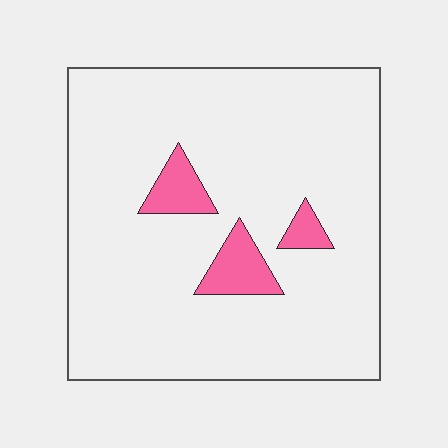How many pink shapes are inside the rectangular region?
3.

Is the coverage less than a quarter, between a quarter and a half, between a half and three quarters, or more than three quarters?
Less than a quarter.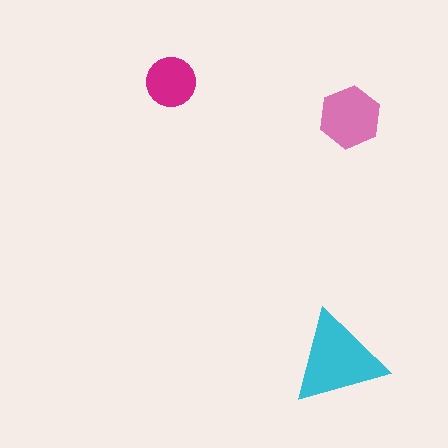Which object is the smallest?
The magenta circle.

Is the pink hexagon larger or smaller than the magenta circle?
Larger.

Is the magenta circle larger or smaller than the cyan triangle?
Smaller.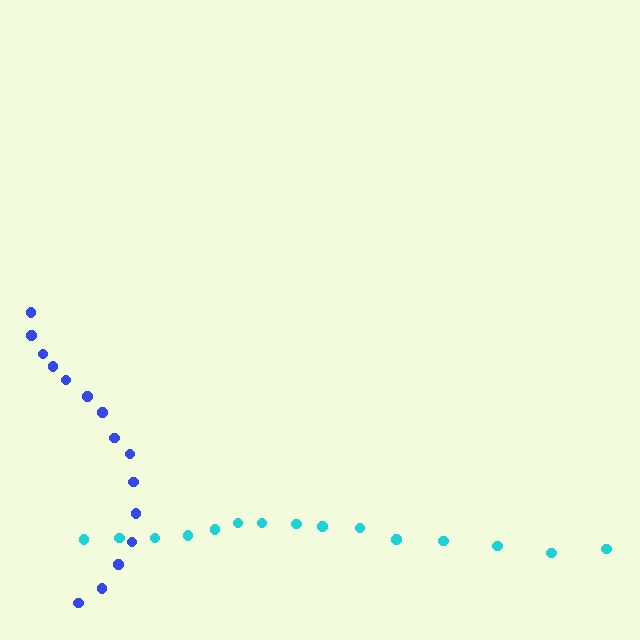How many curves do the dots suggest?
There are 2 distinct paths.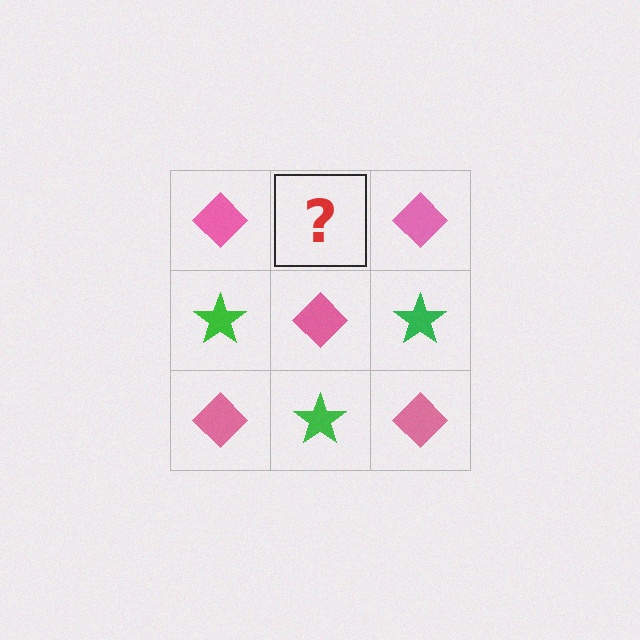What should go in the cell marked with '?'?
The missing cell should contain a green star.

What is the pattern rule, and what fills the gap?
The rule is that it alternates pink diamond and green star in a checkerboard pattern. The gap should be filled with a green star.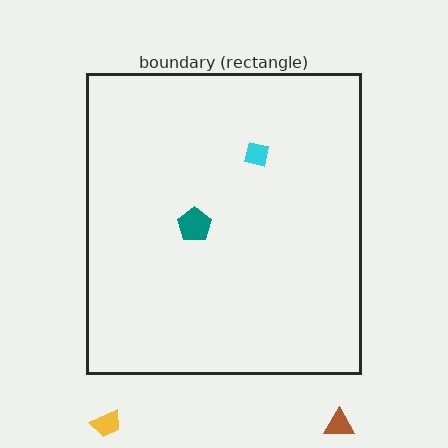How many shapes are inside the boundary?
2 inside, 2 outside.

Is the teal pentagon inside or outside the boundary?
Inside.